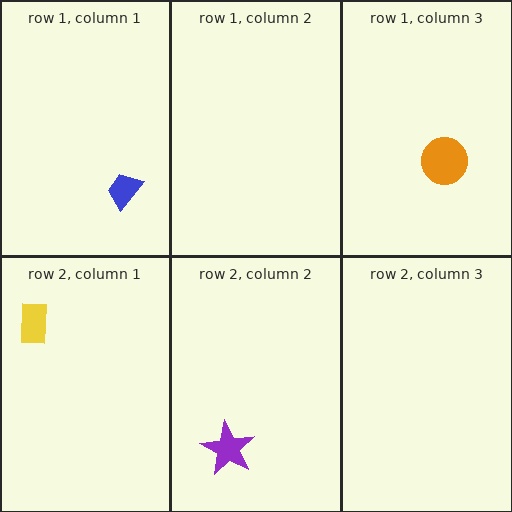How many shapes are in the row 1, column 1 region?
1.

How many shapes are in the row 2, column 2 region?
1.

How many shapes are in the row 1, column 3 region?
1.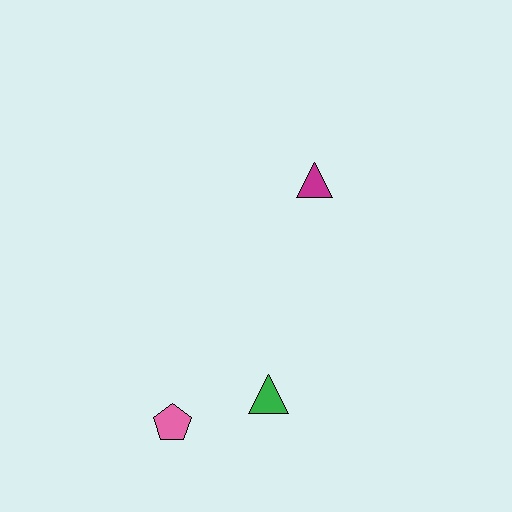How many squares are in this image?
There are no squares.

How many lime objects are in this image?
There are no lime objects.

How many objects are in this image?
There are 3 objects.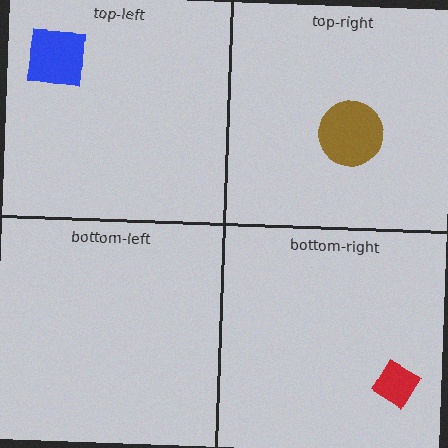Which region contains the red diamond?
The bottom-right region.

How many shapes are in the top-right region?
1.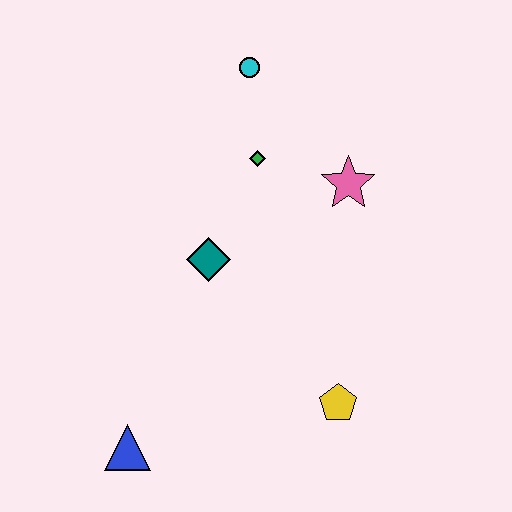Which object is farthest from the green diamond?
The blue triangle is farthest from the green diamond.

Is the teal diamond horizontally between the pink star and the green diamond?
No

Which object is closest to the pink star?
The green diamond is closest to the pink star.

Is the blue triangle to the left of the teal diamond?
Yes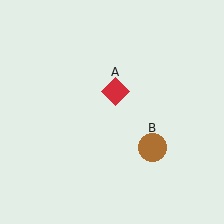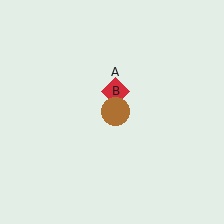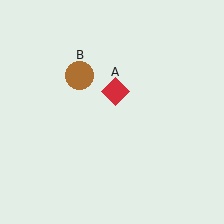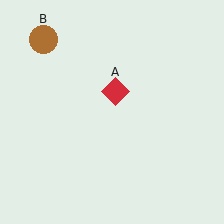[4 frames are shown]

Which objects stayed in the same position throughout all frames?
Red diamond (object A) remained stationary.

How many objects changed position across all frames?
1 object changed position: brown circle (object B).